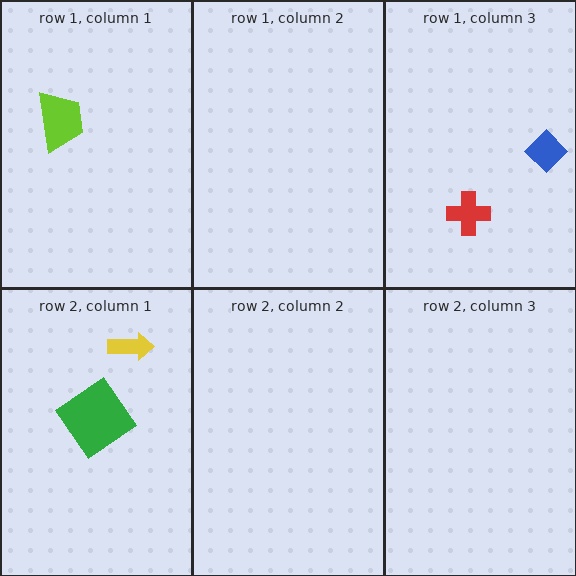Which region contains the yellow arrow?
The row 2, column 1 region.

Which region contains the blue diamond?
The row 1, column 3 region.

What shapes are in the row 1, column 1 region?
The lime trapezoid.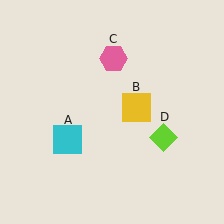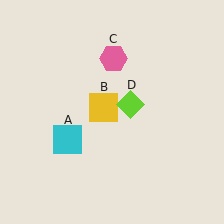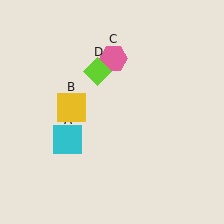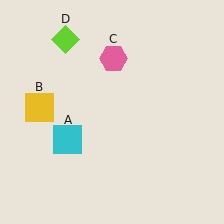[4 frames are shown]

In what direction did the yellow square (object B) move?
The yellow square (object B) moved left.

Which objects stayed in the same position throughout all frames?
Cyan square (object A) and pink hexagon (object C) remained stationary.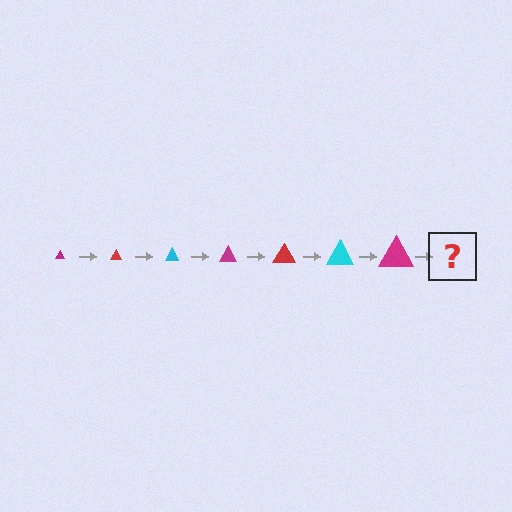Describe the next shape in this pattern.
It should be a red triangle, larger than the previous one.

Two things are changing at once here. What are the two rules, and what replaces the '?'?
The two rules are that the triangle grows larger each step and the color cycles through magenta, red, and cyan. The '?' should be a red triangle, larger than the previous one.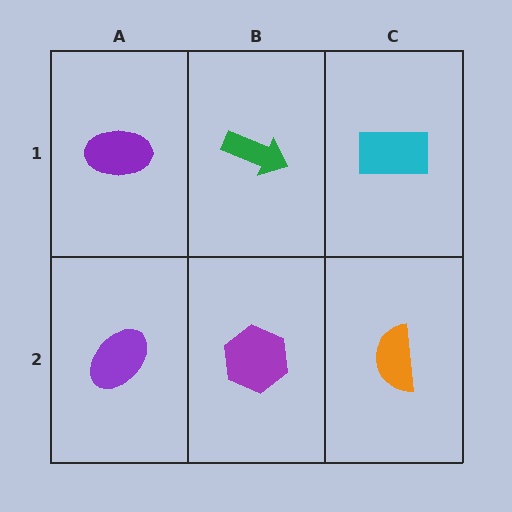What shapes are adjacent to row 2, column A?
A purple ellipse (row 1, column A), a purple hexagon (row 2, column B).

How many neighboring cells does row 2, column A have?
2.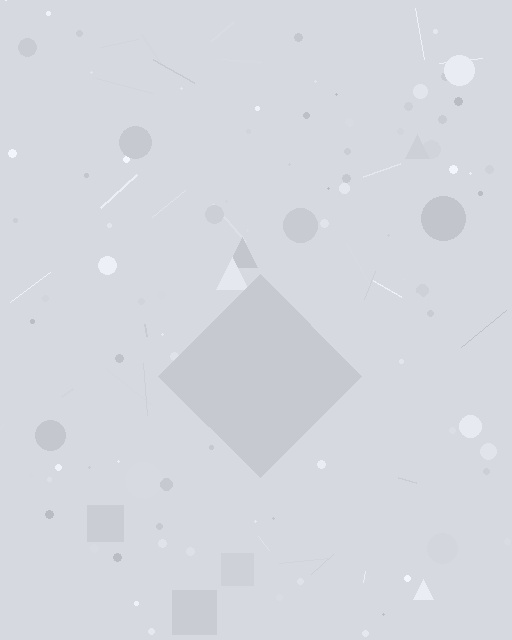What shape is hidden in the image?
A diamond is hidden in the image.